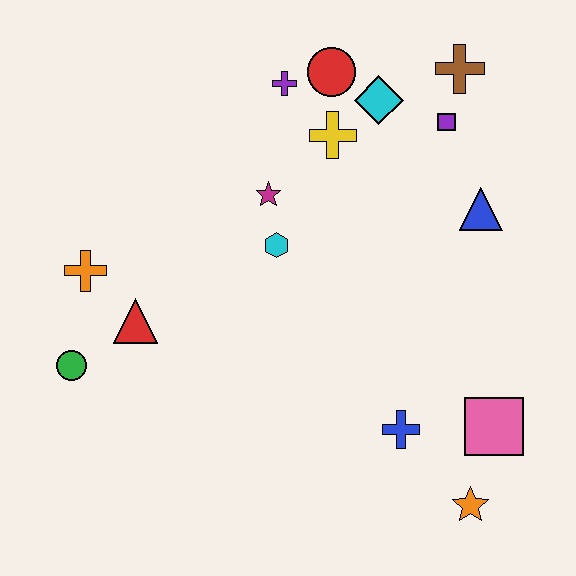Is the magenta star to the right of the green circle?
Yes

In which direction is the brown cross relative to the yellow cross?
The brown cross is to the right of the yellow cross.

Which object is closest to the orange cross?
The red triangle is closest to the orange cross.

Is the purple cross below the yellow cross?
No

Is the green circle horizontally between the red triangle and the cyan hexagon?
No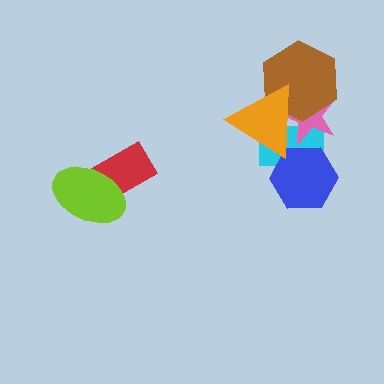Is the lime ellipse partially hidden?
No, no other shape covers it.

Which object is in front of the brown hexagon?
The orange triangle is in front of the brown hexagon.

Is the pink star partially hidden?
Yes, it is partially covered by another shape.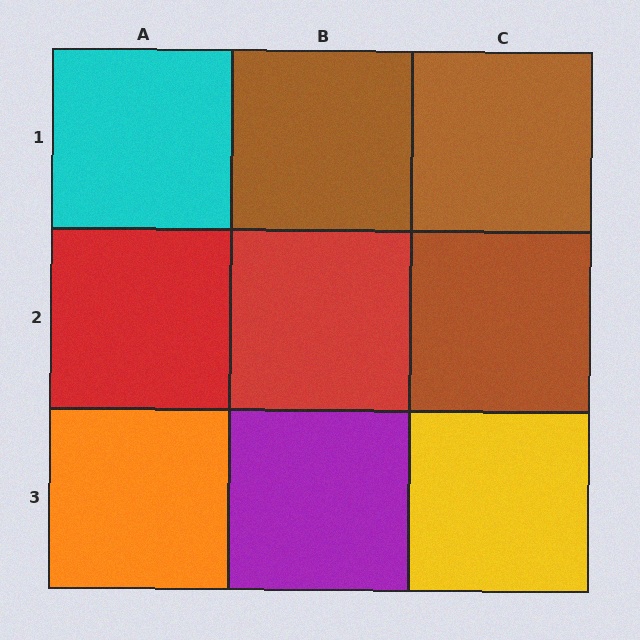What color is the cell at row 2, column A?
Red.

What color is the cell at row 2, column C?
Brown.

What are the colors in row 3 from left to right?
Orange, purple, yellow.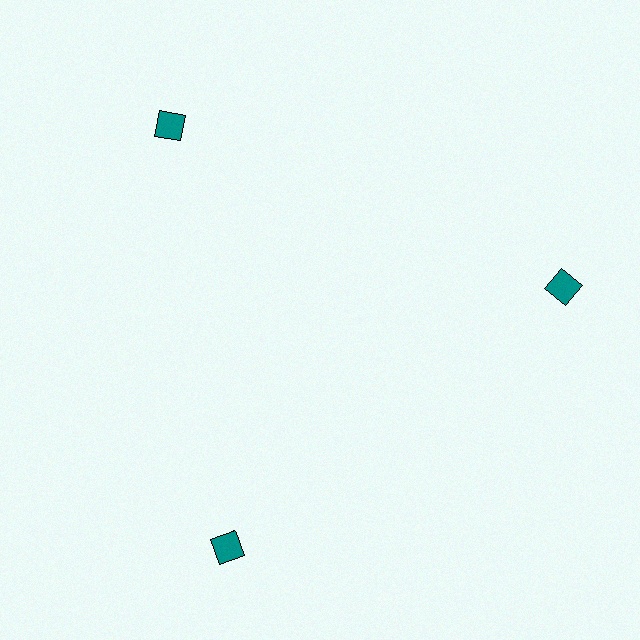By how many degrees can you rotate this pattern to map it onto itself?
The pattern maps onto itself every 120 degrees of rotation.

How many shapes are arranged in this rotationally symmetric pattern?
There are 3 shapes, arranged in 3 groups of 1.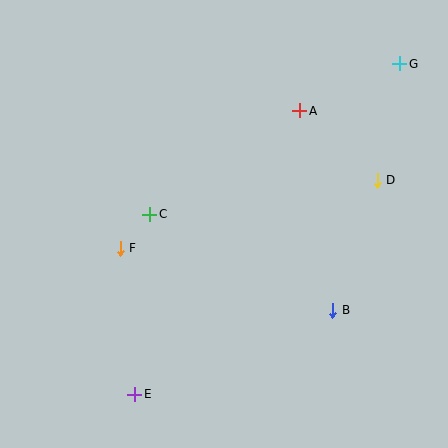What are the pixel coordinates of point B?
Point B is at (333, 310).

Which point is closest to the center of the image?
Point C at (150, 214) is closest to the center.